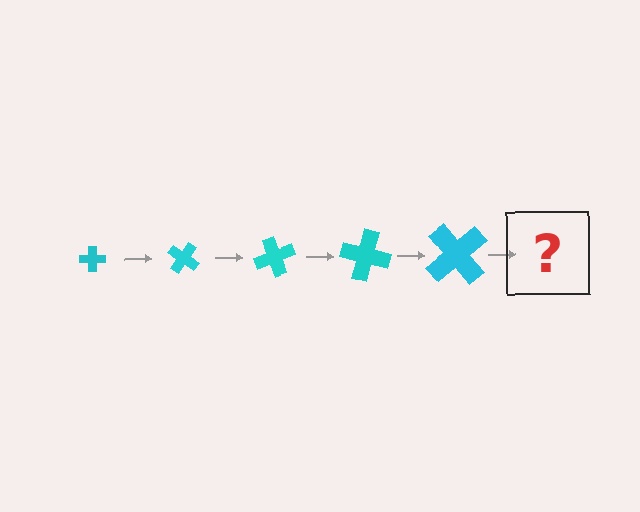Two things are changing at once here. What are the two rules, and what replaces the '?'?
The two rules are that the cross grows larger each step and it rotates 35 degrees each step. The '?' should be a cross, larger than the previous one and rotated 175 degrees from the start.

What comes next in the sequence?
The next element should be a cross, larger than the previous one and rotated 175 degrees from the start.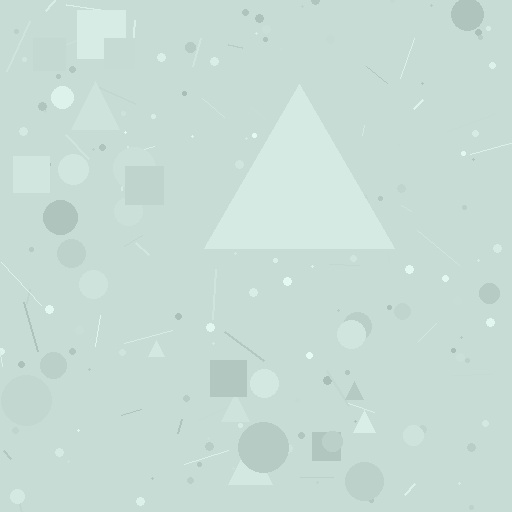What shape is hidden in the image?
A triangle is hidden in the image.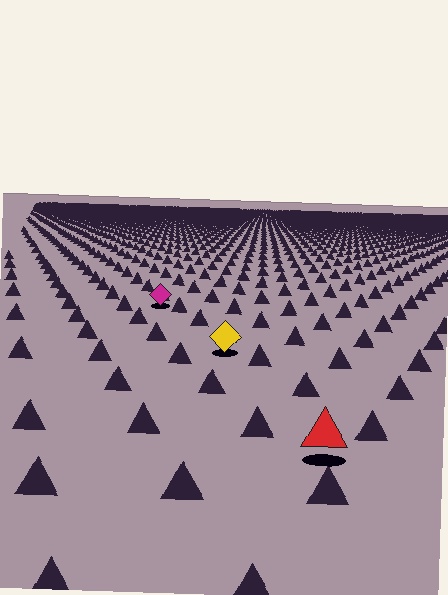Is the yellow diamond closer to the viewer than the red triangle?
No. The red triangle is closer — you can tell from the texture gradient: the ground texture is coarser near it.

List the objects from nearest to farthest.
From nearest to farthest: the red triangle, the yellow diamond, the magenta diamond.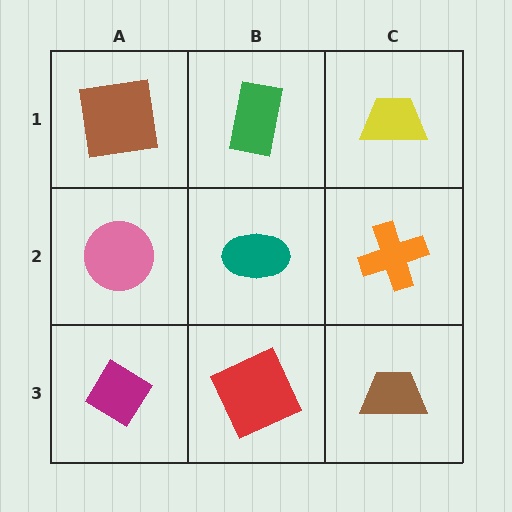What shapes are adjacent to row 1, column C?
An orange cross (row 2, column C), a green rectangle (row 1, column B).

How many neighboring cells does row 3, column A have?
2.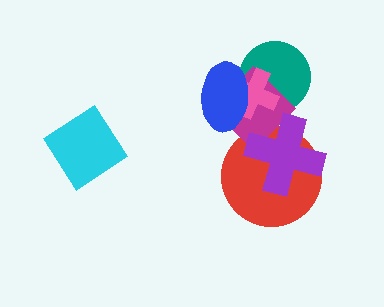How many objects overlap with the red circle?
2 objects overlap with the red circle.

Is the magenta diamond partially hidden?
Yes, it is partially covered by another shape.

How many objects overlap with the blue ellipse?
3 objects overlap with the blue ellipse.